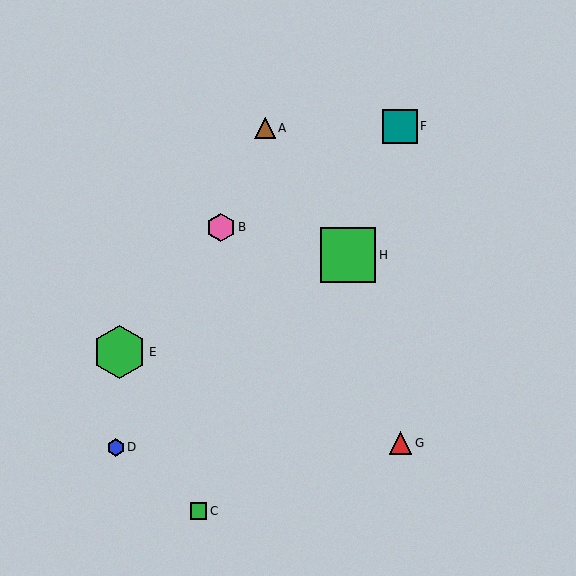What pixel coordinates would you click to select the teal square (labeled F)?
Click at (400, 126) to select the teal square F.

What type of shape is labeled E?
Shape E is a green hexagon.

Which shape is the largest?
The green square (labeled H) is the largest.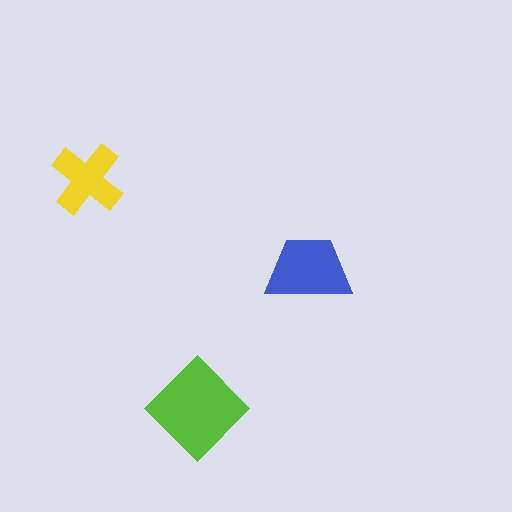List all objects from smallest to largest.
The yellow cross, the blue trapezoid, the lime diamond.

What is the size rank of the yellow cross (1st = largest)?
3rd.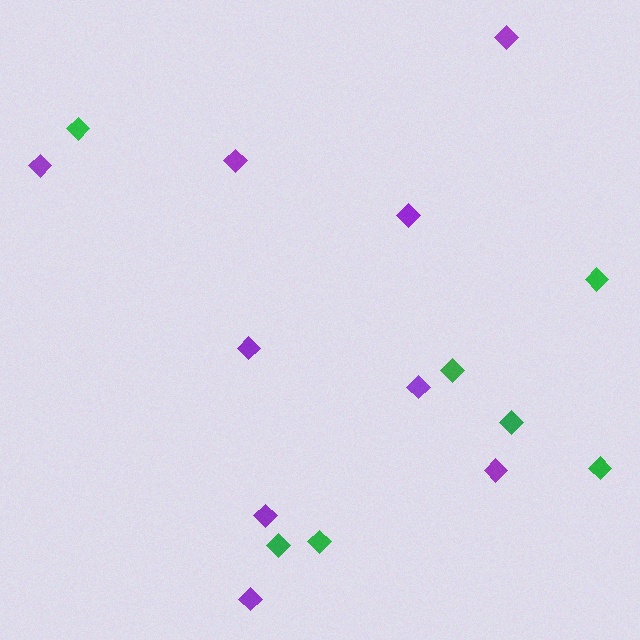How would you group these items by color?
There are 2 groups: one group of green diamonds (7) and one group of purple diamonds (9).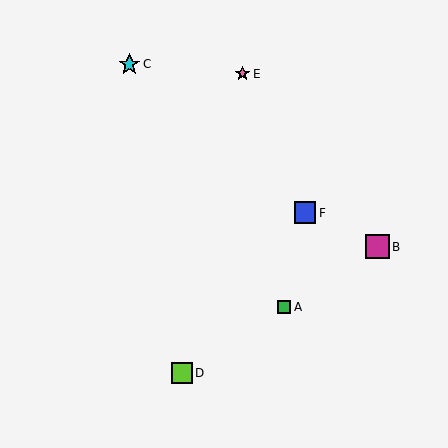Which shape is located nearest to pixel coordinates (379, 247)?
The magenta square (labeled B) at (377, 247) is nearest to that location.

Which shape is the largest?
The magenta square (labeled B) is the largest.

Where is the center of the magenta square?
The center of the magenta square is at (377, 247).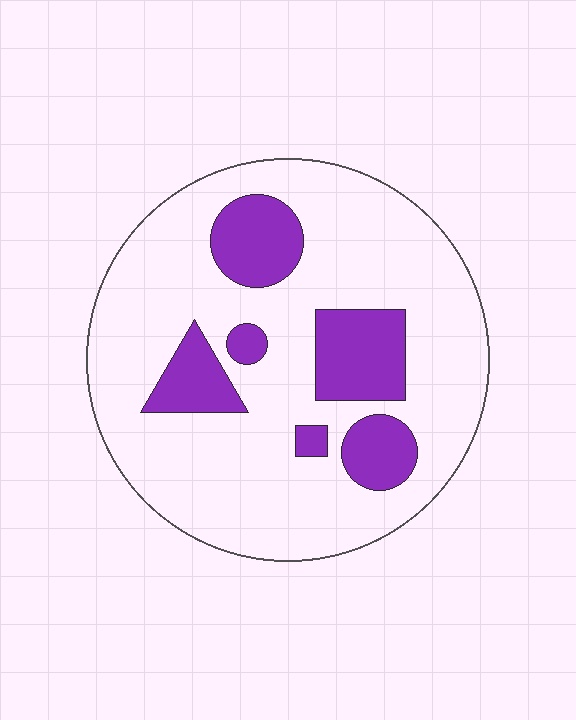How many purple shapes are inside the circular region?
6.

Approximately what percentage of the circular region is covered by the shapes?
Approximately 20%.